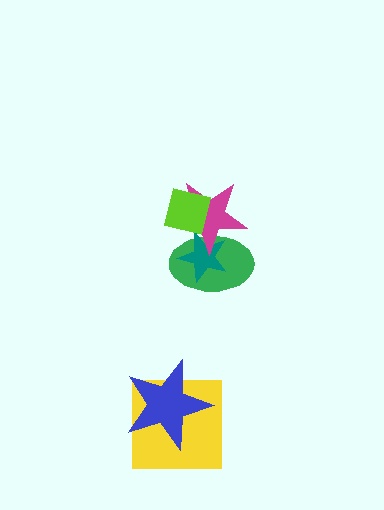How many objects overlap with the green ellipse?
3 objects overlap with the green ellipse.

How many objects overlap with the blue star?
1 object overlaps with the blue star.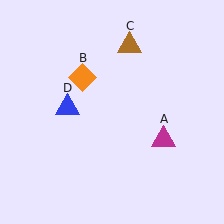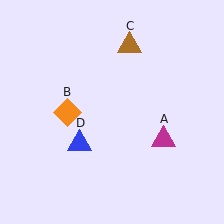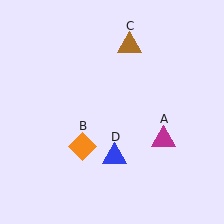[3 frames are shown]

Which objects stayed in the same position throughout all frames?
Magenta triangle (object A) and brown triangle (object C) remained stationary.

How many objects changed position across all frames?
2 objects changed position: orange diamond (object B), blue triangle (object D).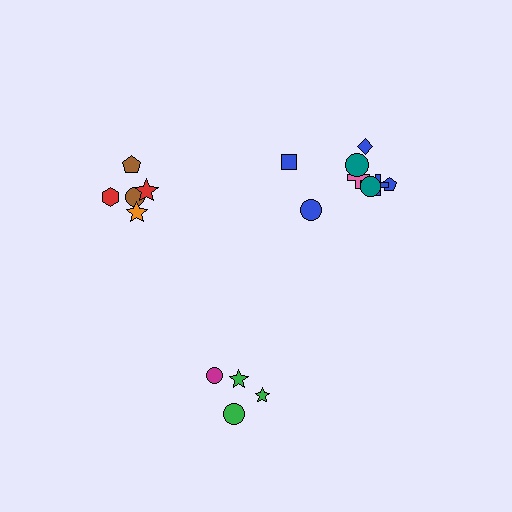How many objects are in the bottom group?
There are 4 objects.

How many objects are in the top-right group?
There are 8 objects.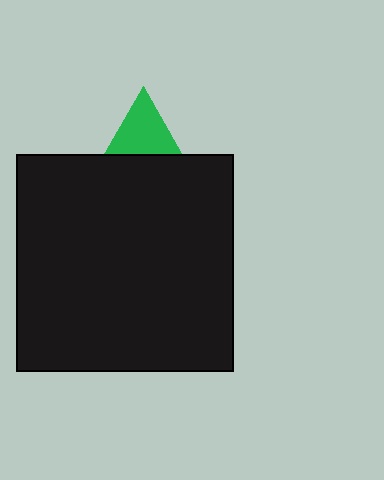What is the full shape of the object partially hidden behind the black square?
The partially hidden object is a green triangle.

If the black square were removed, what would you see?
You would see the complete green triangle.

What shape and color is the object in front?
The object in front is a black square.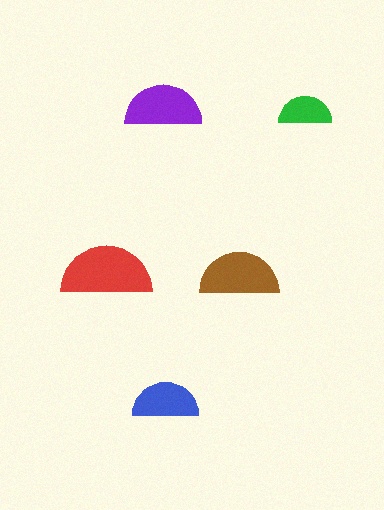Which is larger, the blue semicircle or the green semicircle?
The blue one.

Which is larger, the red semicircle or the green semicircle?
The red one.